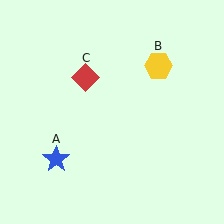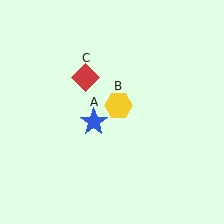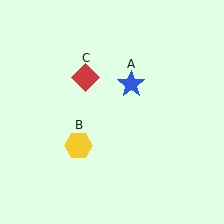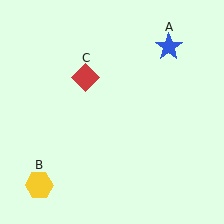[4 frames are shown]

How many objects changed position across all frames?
2 objects changed position: blue star (object A), yellow hexagon (object B).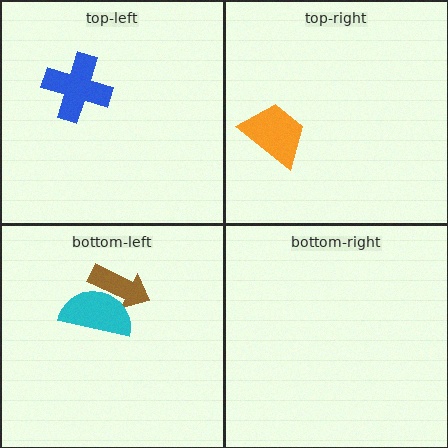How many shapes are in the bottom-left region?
2.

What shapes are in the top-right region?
The orange trapezoid.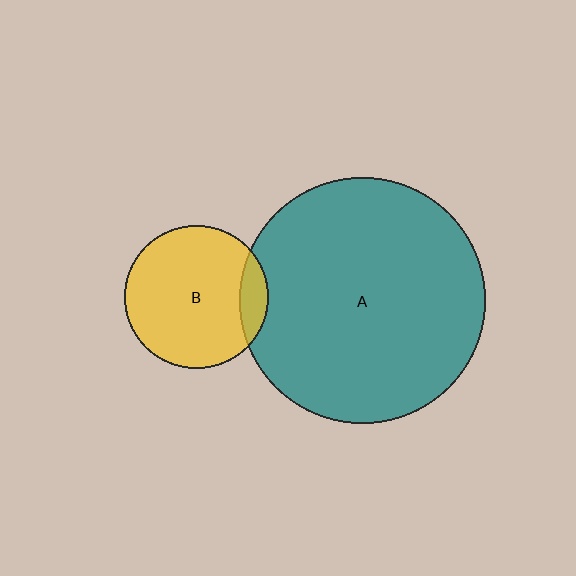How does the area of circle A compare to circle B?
Approximately 2.9 times.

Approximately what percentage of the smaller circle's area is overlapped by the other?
Approximately 10%.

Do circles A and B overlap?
Yes.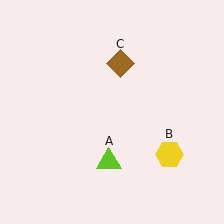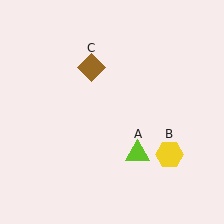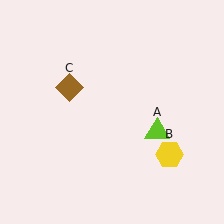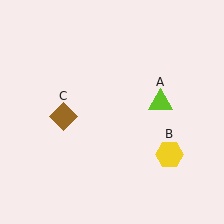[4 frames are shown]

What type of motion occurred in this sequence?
The lime triangle (object A), brown diamond (object C) rotated counterclockwise around the center of the scene.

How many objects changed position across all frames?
2 objects changed position: lime triangle (object A), brown diamond (object C).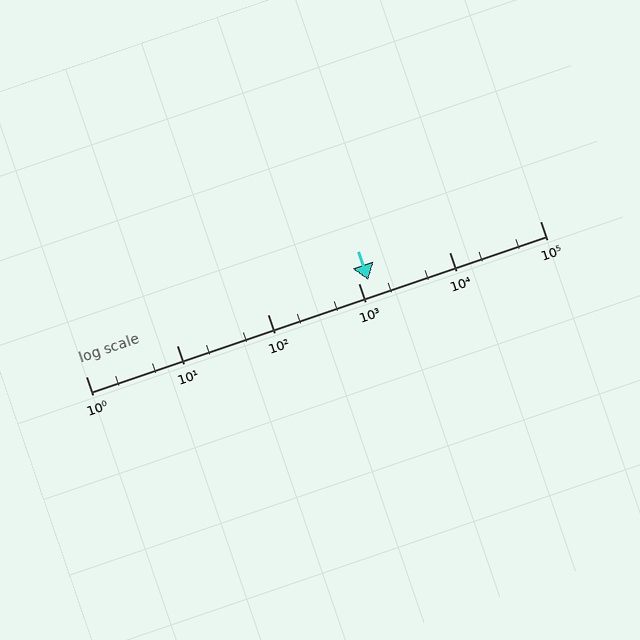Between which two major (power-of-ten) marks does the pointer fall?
The pointer is between 1000 and 10000.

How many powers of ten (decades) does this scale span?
The scale spans 5 decades, from 1 to 100000.